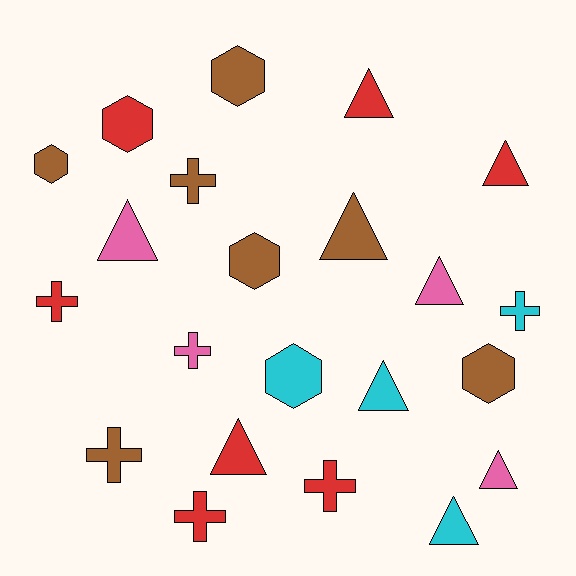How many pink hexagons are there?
There are no pink hexagons.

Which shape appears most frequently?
Triangle, with 9 objects.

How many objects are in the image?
There are 22 objects.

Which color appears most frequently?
Red, with 7 objects.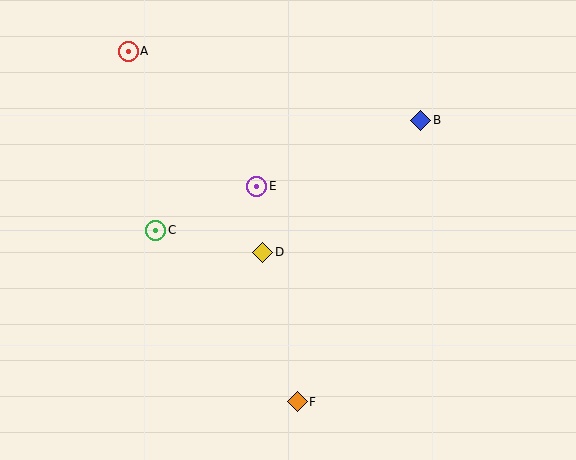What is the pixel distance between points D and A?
The distance between D and A is 242 pixels.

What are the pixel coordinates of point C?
Point C is at (156, 230).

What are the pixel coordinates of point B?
Point B is at (421, 120).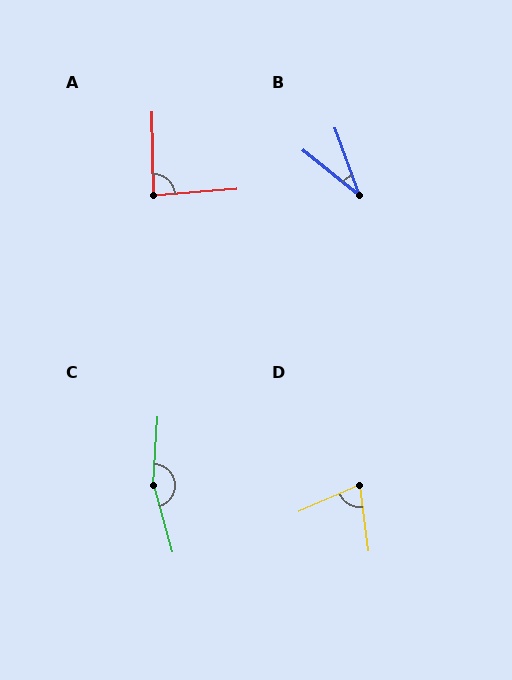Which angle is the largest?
C, at approximately 160 degrees.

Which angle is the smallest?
B, at approximately 31 degrees.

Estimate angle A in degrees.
Approximately 87 degrees.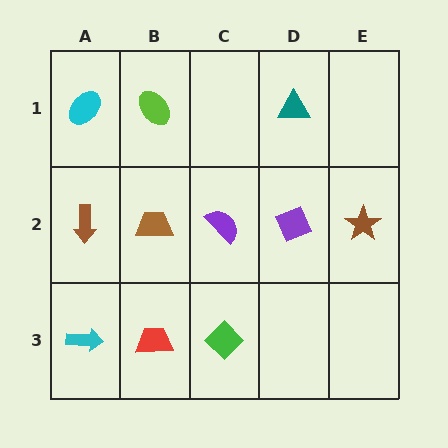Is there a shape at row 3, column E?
No, that cell is empty.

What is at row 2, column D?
A purple diamond.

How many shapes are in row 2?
5 shapes.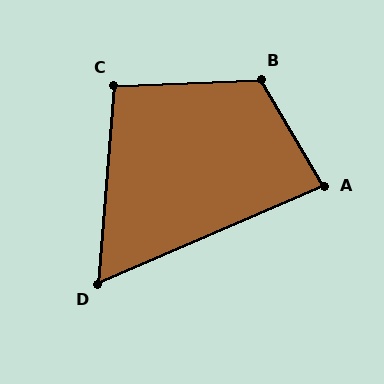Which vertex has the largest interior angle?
B, at approximately 118 degrees.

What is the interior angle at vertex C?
Approximately 97 degrees (obtuse).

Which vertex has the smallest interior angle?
D, at approximately 62 degrees.